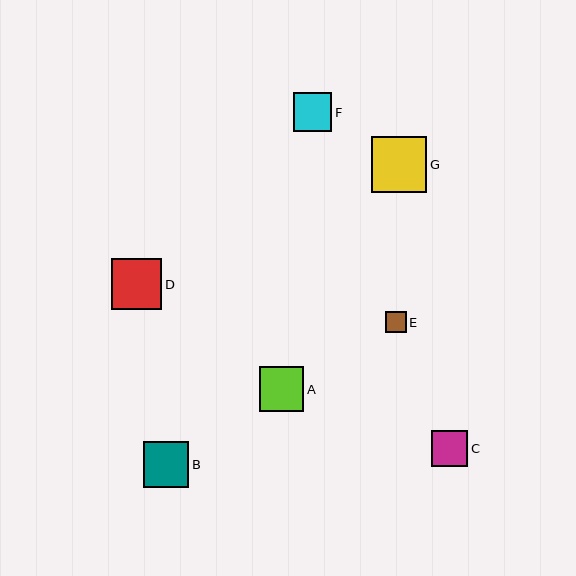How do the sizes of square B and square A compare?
Square B and square A are approximately the same size.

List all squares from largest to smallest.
From largest to smallest: G, D, B, A, F, C, E.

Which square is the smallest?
Square E is the smallest with a size of approximately 21 pixels.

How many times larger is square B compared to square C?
Square B is approximately 1.3 times the size of square C.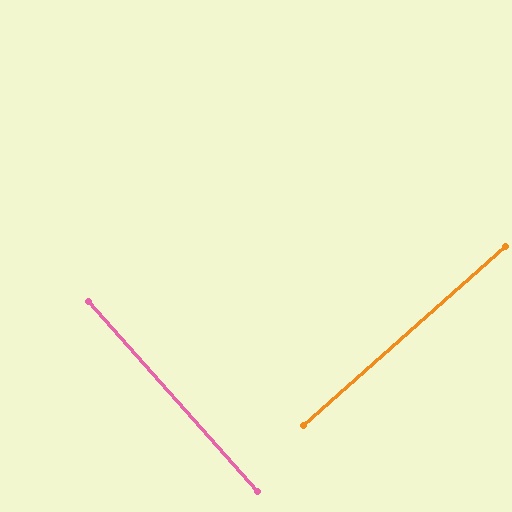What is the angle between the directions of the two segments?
Approximately 90 degrees.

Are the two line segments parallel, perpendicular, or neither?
Perpendicular — they meet at approximately 90°.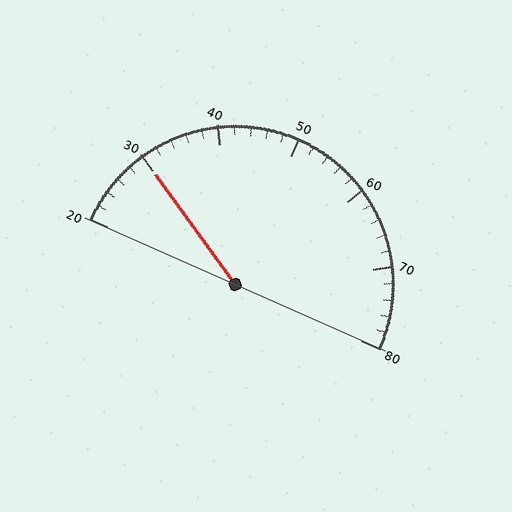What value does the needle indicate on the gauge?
The needle indicates approximately 30.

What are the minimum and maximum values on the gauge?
The gauge ranges from 20 to 80.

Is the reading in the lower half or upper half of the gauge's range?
The reading is in the lower half of the range (20 to 80).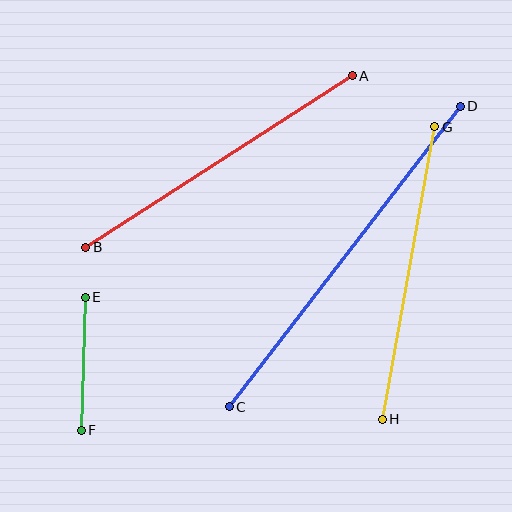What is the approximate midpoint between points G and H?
The midpoint is at approximately (409, 273) pixels.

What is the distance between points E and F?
The distance is approximately 133 pixels.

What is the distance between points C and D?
The distance is approximately 379 pixels.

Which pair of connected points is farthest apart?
Points C and D are farthest apart.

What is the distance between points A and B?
The distance is approximately 317 pixels.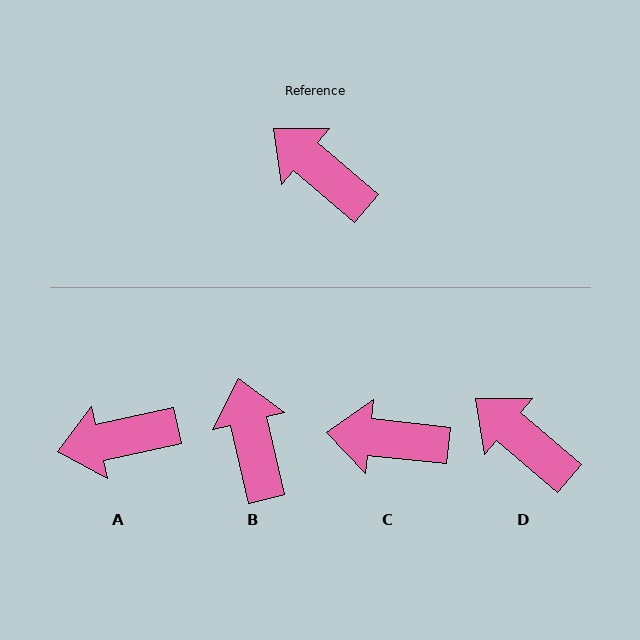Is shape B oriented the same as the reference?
No, it is off by about 36 degrees.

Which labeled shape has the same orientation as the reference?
D.